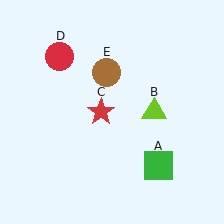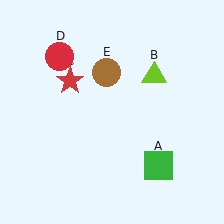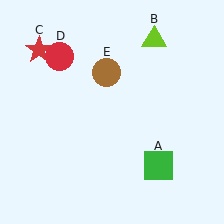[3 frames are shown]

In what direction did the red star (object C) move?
The red star (object C) moved up and to the left.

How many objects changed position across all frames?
2 objects changed position: lime triangle (object B), red star (object C).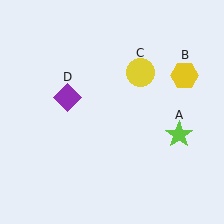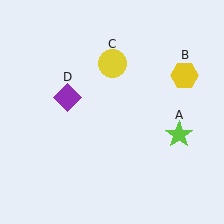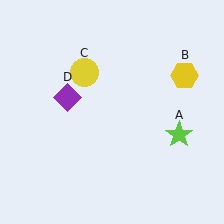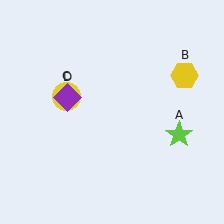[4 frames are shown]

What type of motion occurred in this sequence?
The yellow circle (object C) rotated counterclockwise around the center of the scene.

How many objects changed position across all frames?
1 object changed position: yellow circle (object C).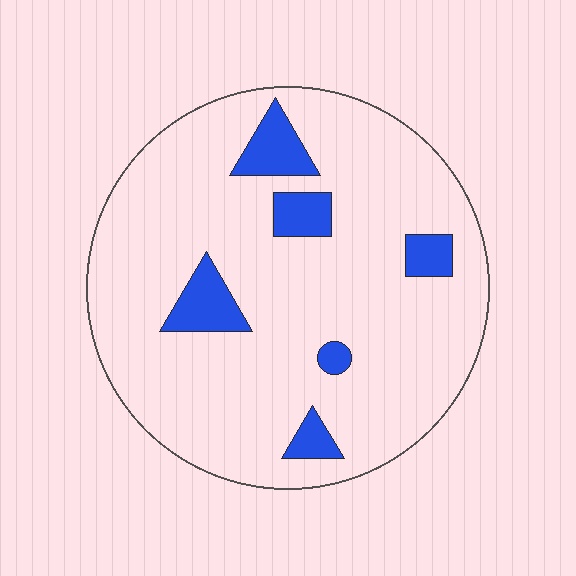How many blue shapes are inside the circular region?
6.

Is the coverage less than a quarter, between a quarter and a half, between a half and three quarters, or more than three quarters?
Less than a quarter.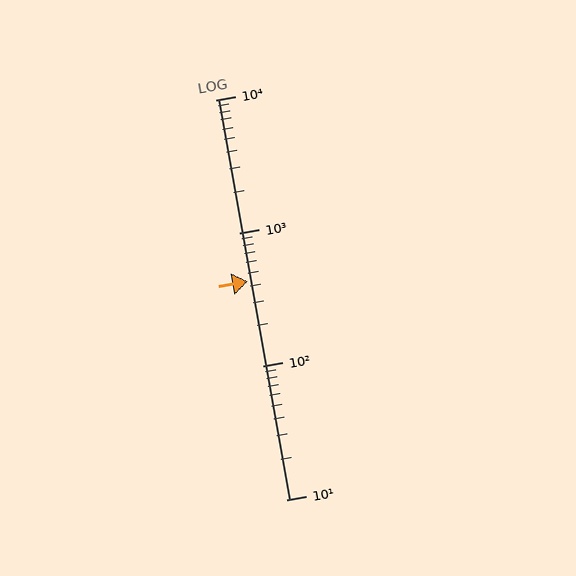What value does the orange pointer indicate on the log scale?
The pointer indicates approximately 430.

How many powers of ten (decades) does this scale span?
The scale spans 3 decades, from 10 to 10000.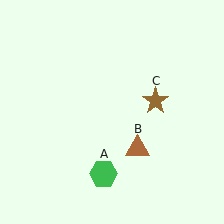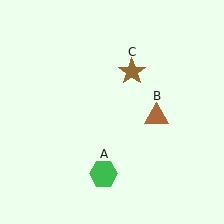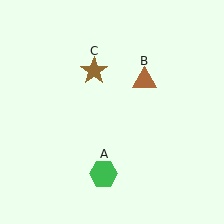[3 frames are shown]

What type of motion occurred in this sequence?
The brown triangle (object B), brown star (object C) rotated counterclockwise around the center of the scene.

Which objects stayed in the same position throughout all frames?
Green hexagon (object A) remained stationary.